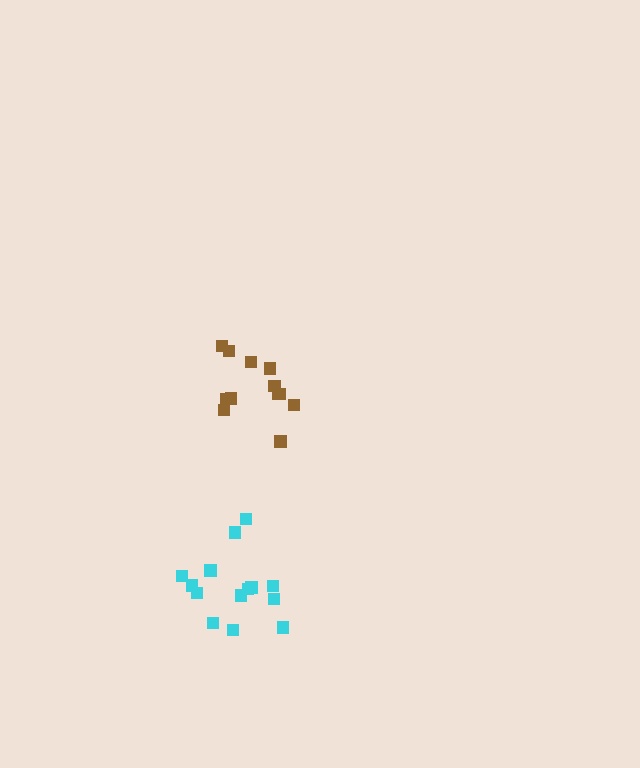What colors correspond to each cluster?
The clusters are colored: cyan, brown.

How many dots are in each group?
Group 1: 14 dots, Group 2: 12 dots (26 total).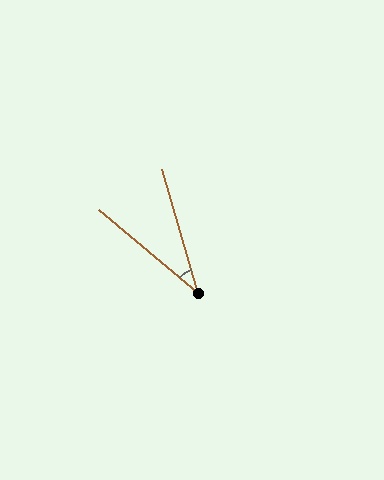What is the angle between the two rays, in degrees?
Approximately 34 degrees.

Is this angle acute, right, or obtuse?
It is acute.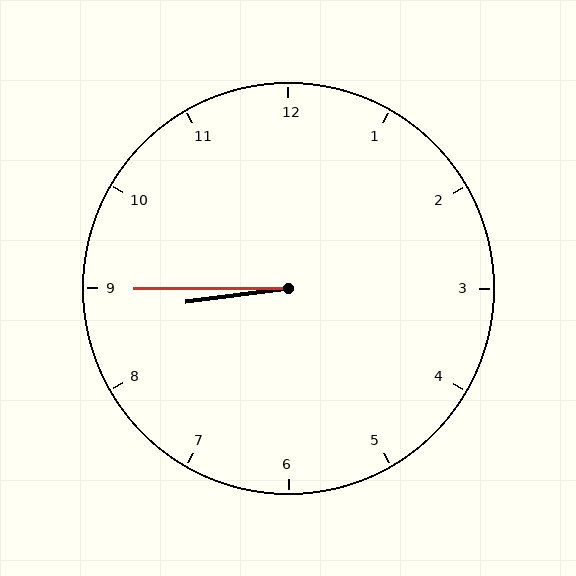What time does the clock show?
8:45.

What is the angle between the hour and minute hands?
Approximately 8 degrees.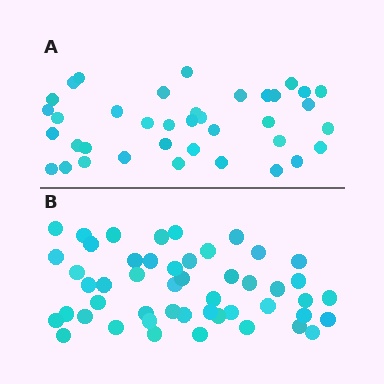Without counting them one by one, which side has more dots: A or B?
Region B (the bottom region) has more dots.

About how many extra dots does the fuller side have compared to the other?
Region B has roughly 12 or so more dots than region A.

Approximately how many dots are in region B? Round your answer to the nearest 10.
About 50 dots. (The exact count is 49, which rounds to 50.)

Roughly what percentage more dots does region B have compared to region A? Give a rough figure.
About 30% more.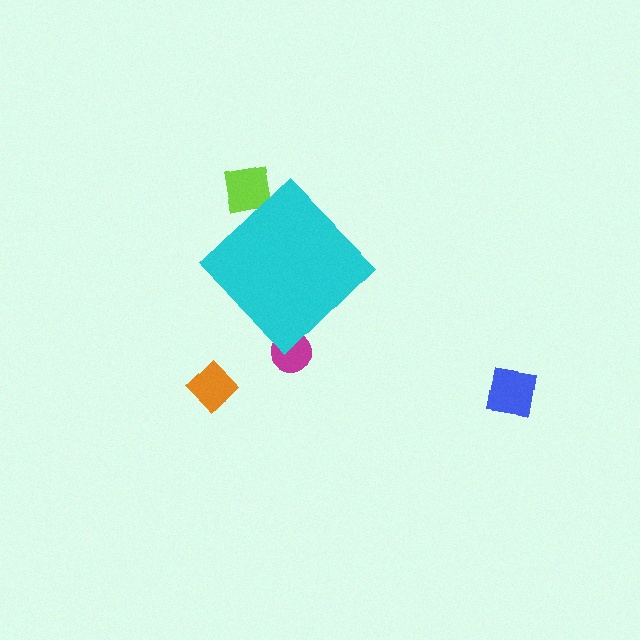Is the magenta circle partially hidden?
Yes, the magenta circle is partially hidden behind the cyan diamond.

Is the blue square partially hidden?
No, the blue square is fully visible.